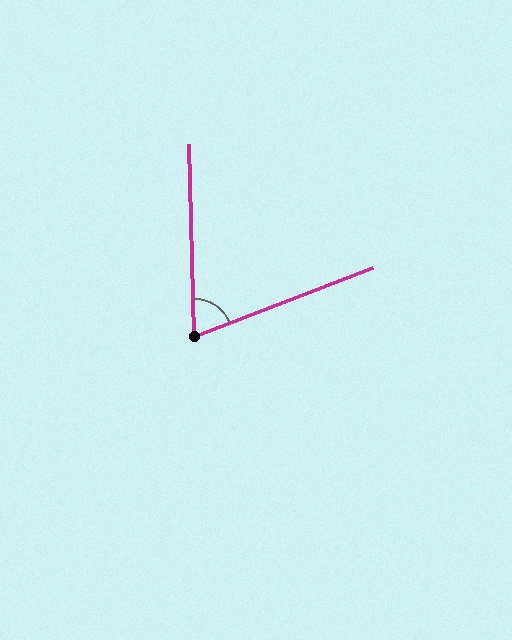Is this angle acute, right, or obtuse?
It is acute.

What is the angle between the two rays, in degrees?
Approximately 70 degrees.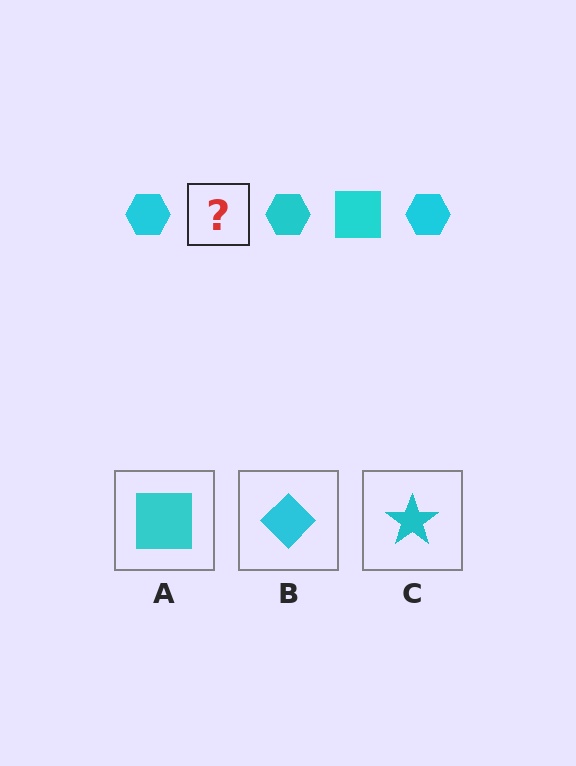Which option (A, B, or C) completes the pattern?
A.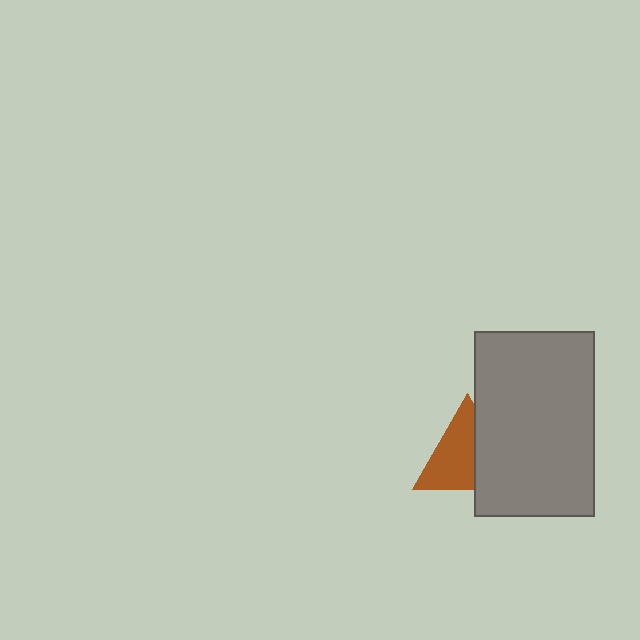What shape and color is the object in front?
The object in front is a gray rectangle.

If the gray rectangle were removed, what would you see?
You would see the complete brown triangle.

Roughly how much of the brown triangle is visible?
About half of it is visible (roughly 60%).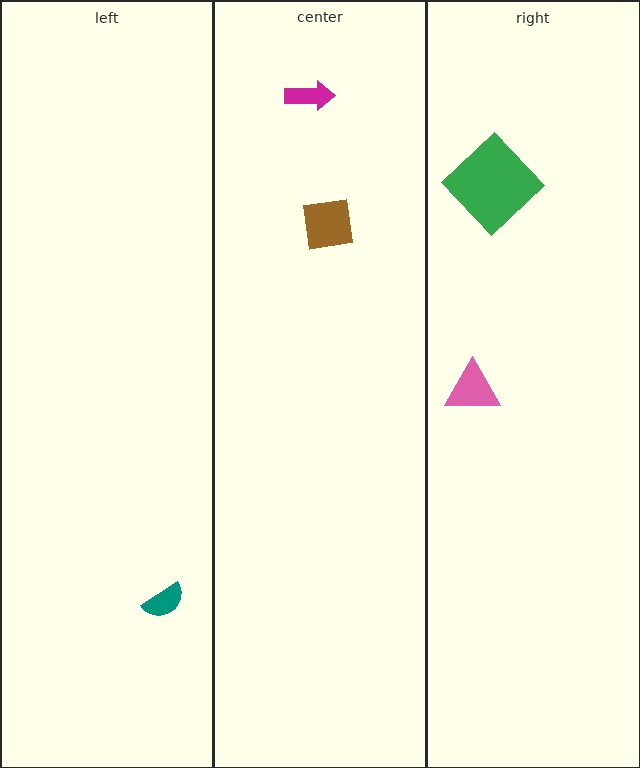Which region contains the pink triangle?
The right region.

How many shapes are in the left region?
1.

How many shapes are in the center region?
2.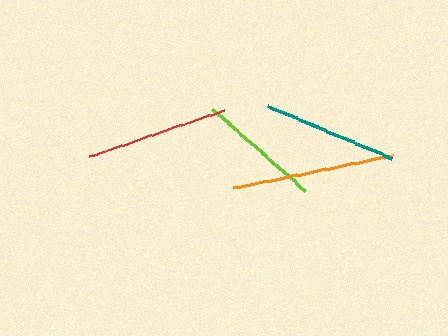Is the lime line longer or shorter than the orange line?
The orange line is longer than the lime line.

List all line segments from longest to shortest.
From longest to shortest: orange, red, teal, lime.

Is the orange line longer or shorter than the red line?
The orange line is longer than the red line.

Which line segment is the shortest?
The lime line is the shortest at approximately 125 pixels.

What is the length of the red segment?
The red segment is approximately 142 pixels long.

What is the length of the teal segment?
The teal segment is approximately 134 pixels long.